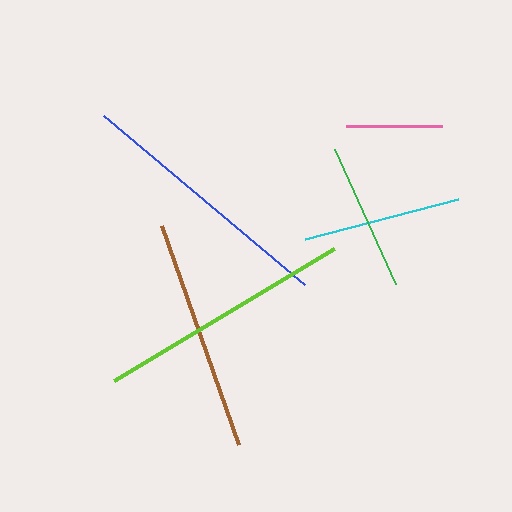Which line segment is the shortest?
The pink line is the shortest at approximately 96 pixels.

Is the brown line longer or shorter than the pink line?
The brown line is longer than the pink line.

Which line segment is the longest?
The blue line is the longest at approximately 262 pixels.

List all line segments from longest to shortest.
From longest to shortest: blue, lime, brown, cyan, green, pink.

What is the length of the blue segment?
The blue segment is approximately 262 pixels long.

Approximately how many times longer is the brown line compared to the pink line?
The brown line is approximately 2.4 times the length of the pink line.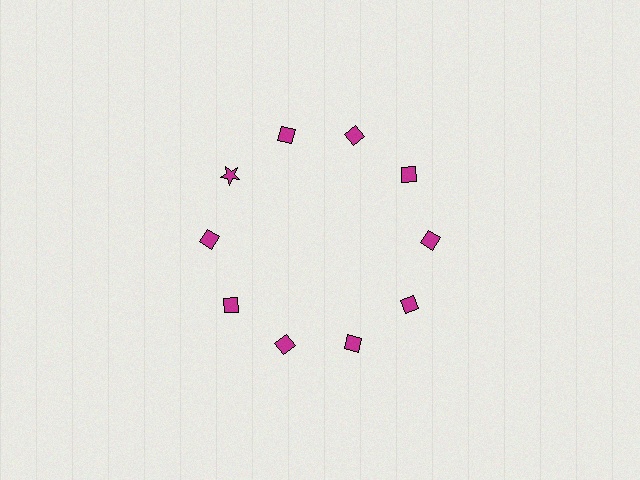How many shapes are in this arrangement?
There are 10 shapes arranged in a ring pattern.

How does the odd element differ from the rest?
It has a different shape: star instead of diamond.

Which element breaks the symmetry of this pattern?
The magenta star at roughly the 10 o'clock position breaks the symmetry. All other shapes are magenta diamonds.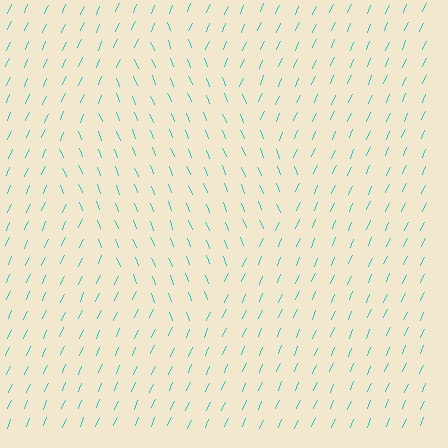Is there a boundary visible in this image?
Yes, there is a texture boundary formed by a change in line orientation.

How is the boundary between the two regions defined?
The boundary is defined purely by a change in line orientation (approximately 45 degrees difference). All lines are the same color and thickness.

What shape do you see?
I see a diamond.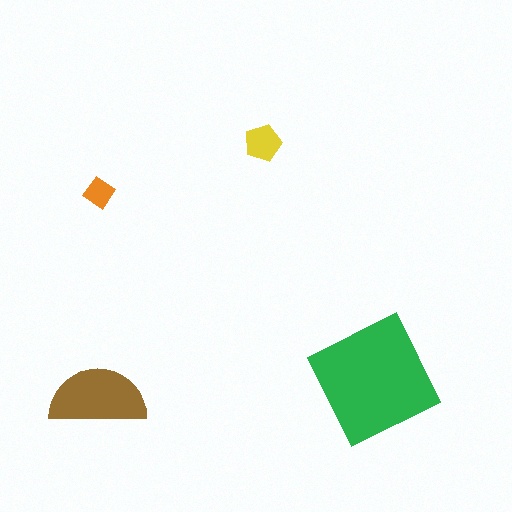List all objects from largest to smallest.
The green square, the brown semicircle, the yellow pentagon, the orange diamond.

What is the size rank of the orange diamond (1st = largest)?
4th.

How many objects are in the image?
There are 4 objects in the image.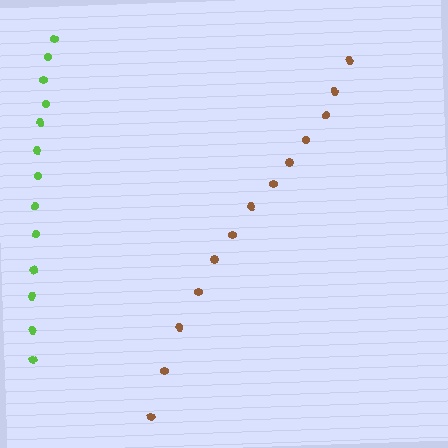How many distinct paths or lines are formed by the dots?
There are 2 distinct paths.